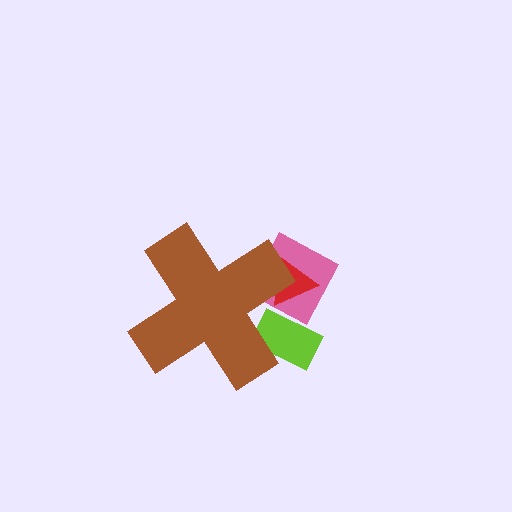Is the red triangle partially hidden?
Yes, the red triangle is partially hidden behind the brown cross.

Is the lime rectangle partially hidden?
Yes, the lime rectangle is partially hidden behind the brown cross.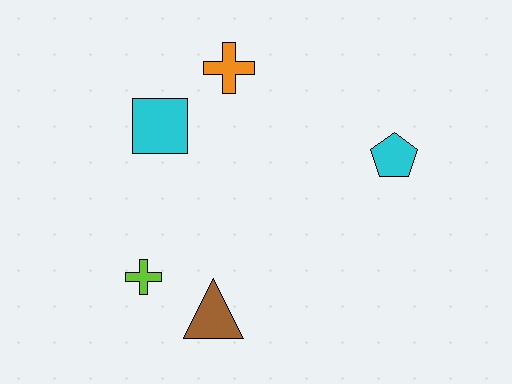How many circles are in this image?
There are no circles.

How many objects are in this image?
There are 5 objects.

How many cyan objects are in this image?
There are 2 cyan objects.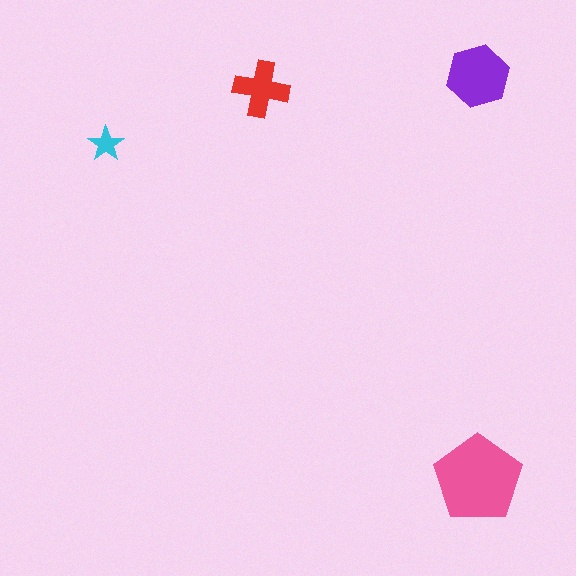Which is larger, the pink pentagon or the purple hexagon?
The pink pentagon.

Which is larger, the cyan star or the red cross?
The red cross.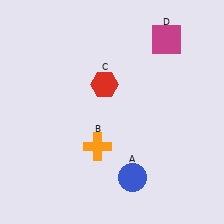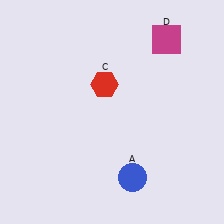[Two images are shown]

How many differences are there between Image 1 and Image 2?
There is 1 difference between the two images.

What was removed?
The orange cross (B) was removed in Image 2.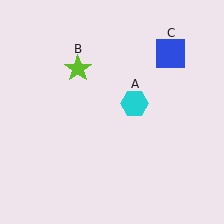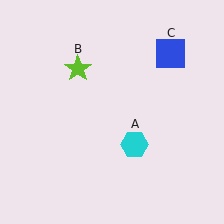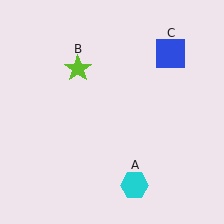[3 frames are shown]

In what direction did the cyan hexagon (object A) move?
The cyan hexagon (object A) moved down.